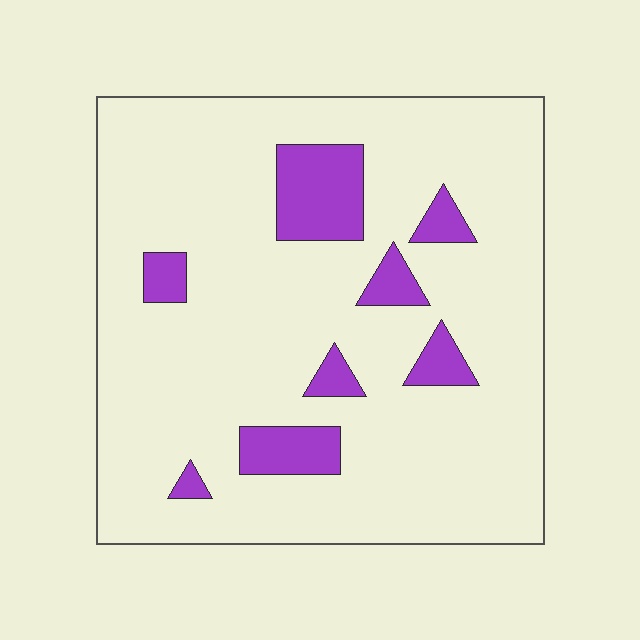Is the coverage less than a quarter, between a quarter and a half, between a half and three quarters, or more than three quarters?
Less than a quarter.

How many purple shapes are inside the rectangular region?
8.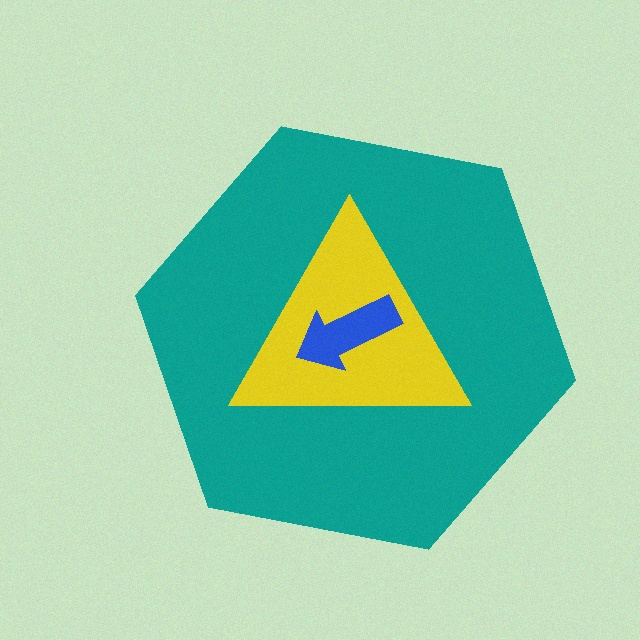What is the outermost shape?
The teal hexagon.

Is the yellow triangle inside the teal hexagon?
Yes.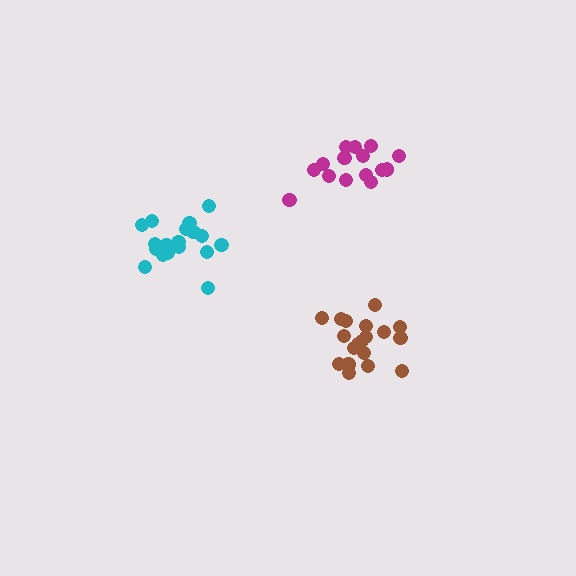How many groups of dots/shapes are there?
There are 3 groups.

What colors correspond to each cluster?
The clusters are colored: brown, cyan, magenta.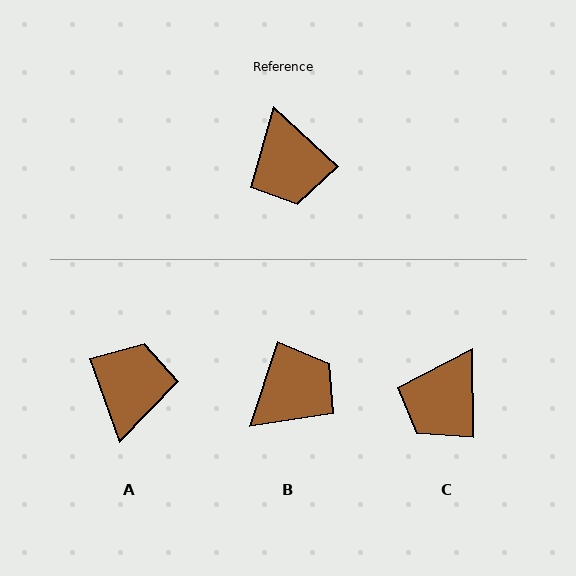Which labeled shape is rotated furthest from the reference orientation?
A, about 152 degrees away.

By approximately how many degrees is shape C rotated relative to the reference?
Approximately 47 degrees clockwise.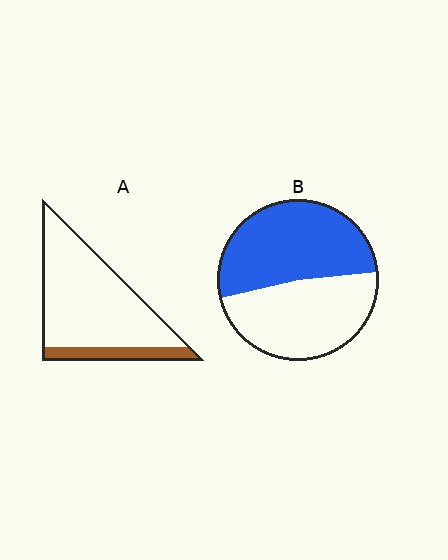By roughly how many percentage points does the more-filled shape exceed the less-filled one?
By roughly 35 percentage points (B over A).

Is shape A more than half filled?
No.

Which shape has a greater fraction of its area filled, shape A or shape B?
Shape B.